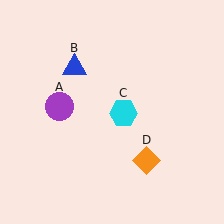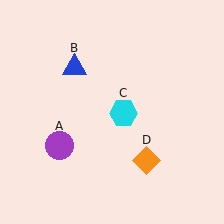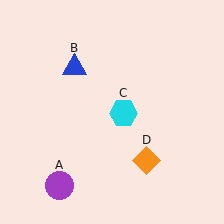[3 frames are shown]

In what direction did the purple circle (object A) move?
The purple circle (object A) moved down.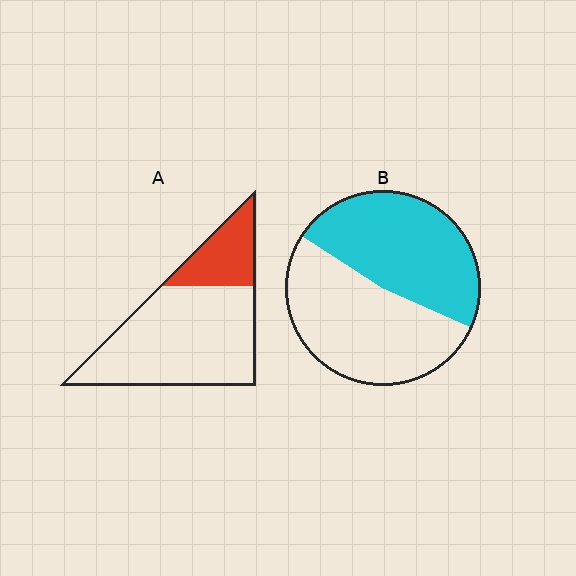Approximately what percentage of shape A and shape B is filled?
A is approximately 25% and B is approximately 50%.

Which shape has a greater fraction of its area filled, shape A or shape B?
Shape B.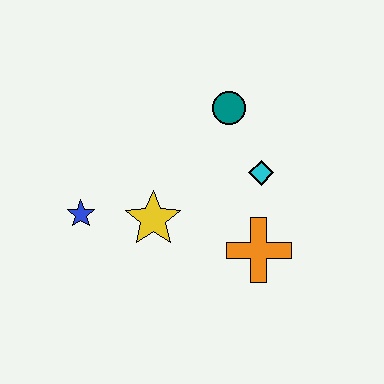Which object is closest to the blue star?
The yellow star is closest to the blue star.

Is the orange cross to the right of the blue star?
Yes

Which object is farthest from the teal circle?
The blue star is farthest from the teal circle.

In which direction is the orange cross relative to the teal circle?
The orange cross is below the teal circle.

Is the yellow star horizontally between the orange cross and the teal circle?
No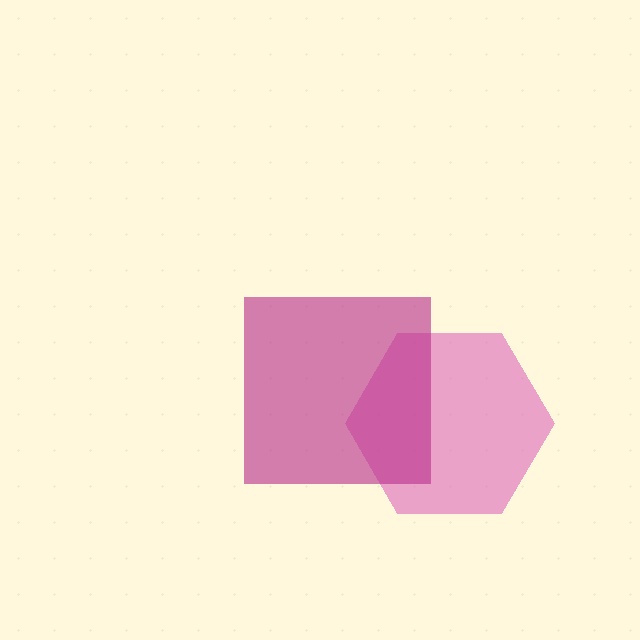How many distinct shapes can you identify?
There are 2 distinct shapes: a pink hexagon, a magenta square.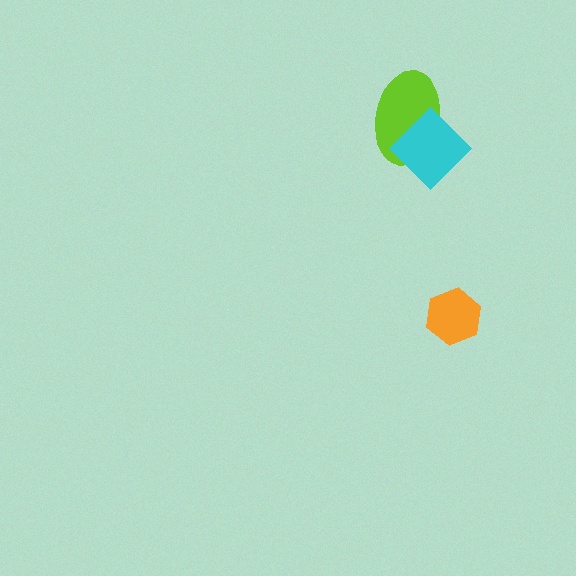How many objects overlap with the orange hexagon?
0 objects overlap with the orange hexagon.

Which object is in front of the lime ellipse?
The cyan diamond is in front of the lime ellipse.